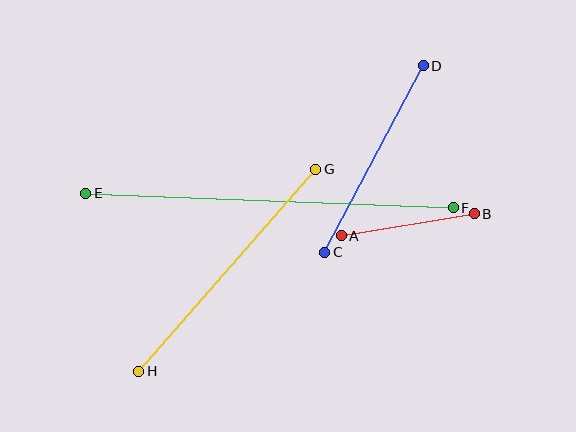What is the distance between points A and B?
The distance is approximately 135 pixels.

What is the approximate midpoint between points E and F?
The midpoint is at approximately (270, 200) pixels.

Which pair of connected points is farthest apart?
Points E and F are farthest apart.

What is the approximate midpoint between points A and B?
The midpoint is at approximately (408, 225) pixels.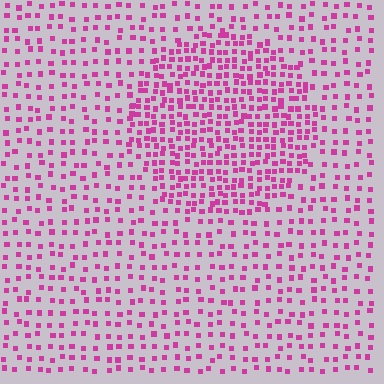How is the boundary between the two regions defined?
The boundary is defined by a change in element density (approximately 2.0x ratio). All elements are the same color, size, and shape.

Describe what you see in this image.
The image contains small magenta elements arranged at two different densities. A circle-shaped region is visible where the elements are more densely packed than the surrounding area.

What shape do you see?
I see a circle.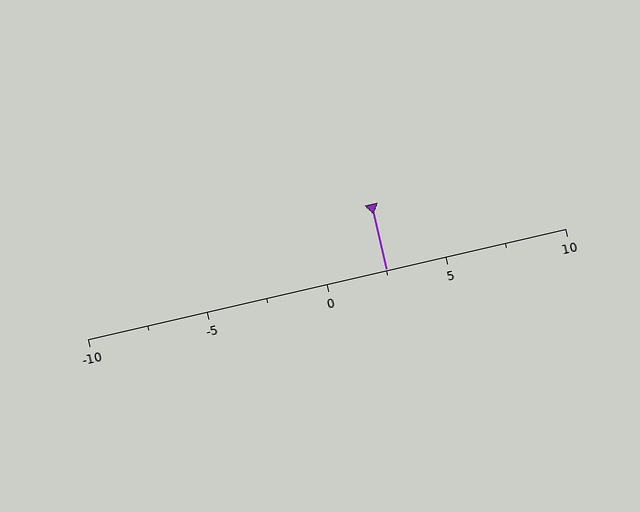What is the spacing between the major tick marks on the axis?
The major ticks are spaced 5 apart.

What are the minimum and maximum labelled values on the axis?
The axis runs from -10 to 10.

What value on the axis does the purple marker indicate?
The marker indicates approximately 2.5.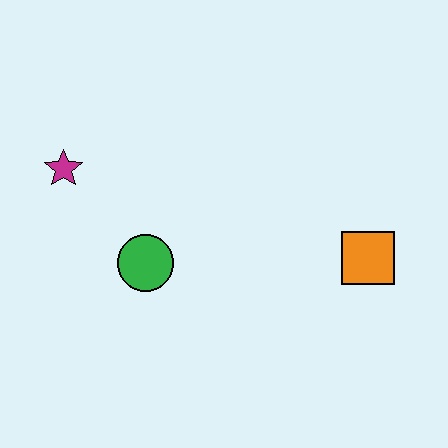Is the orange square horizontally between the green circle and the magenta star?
No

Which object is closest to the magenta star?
The green circle is closest to the magenta star.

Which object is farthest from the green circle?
The orange square is farthest from the green circle.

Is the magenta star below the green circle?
No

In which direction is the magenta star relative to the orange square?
The magenta star is to the left of the orange square.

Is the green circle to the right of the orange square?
No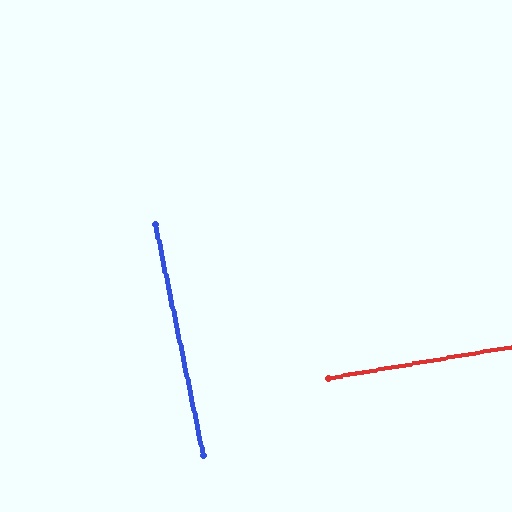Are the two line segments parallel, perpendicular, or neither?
Perpendicular — they meet at approximately 88°.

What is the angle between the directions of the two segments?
Approximately 88 degrees.